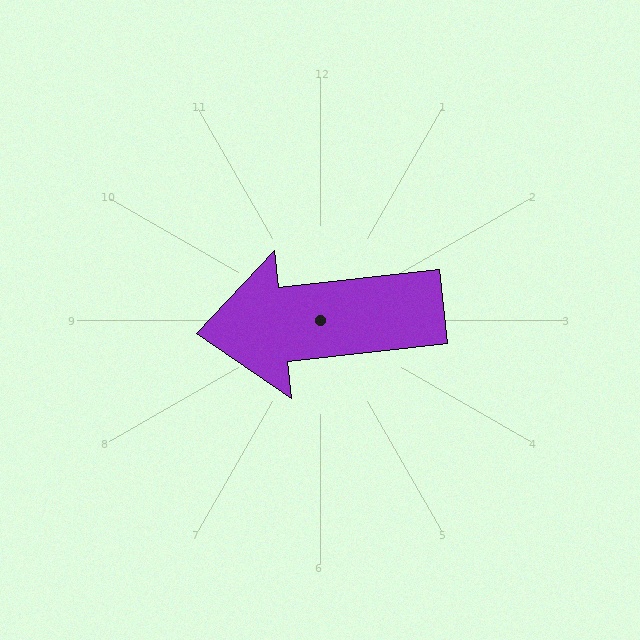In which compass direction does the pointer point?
West.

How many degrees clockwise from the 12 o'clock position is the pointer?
Approximately 264 degrees.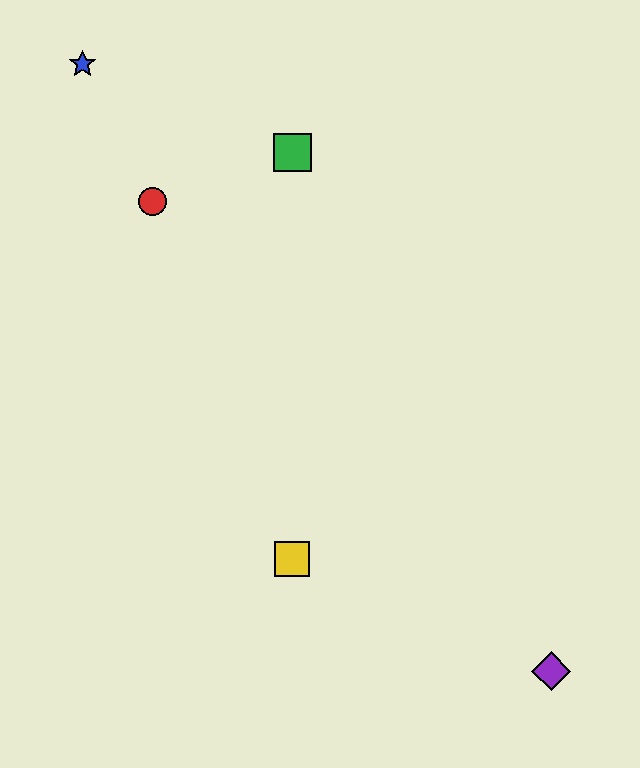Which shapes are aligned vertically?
The green square, the yellow square are aligned vertically.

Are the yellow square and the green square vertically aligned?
Yes, both are at x≈292.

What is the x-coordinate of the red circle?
The red circle is at x≈153.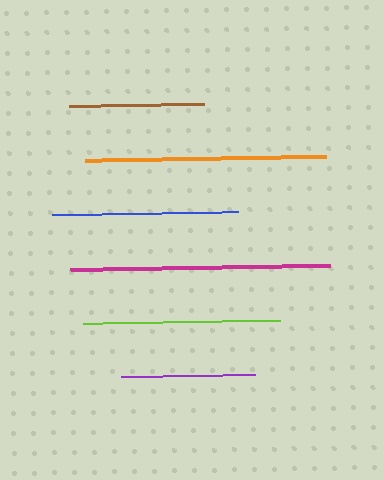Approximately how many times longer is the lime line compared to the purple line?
The lime line is approximately 1.5 times the length of the purple line.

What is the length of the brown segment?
The brown segment is approximately 135 pixels long.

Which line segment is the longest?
The magenta line is the longest at approximately 260 pixels.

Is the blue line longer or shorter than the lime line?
The lime line is longer than the blue line.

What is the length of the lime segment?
The lime segment is approximately 197 pixels long.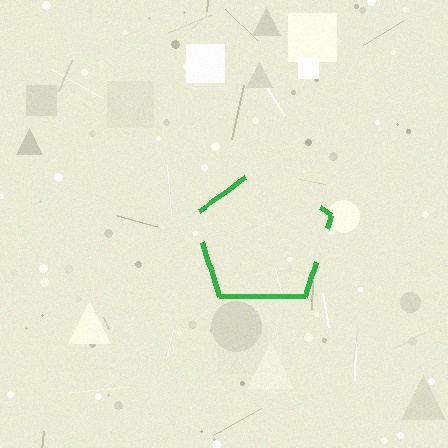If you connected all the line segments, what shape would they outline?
They would outline a pentagon.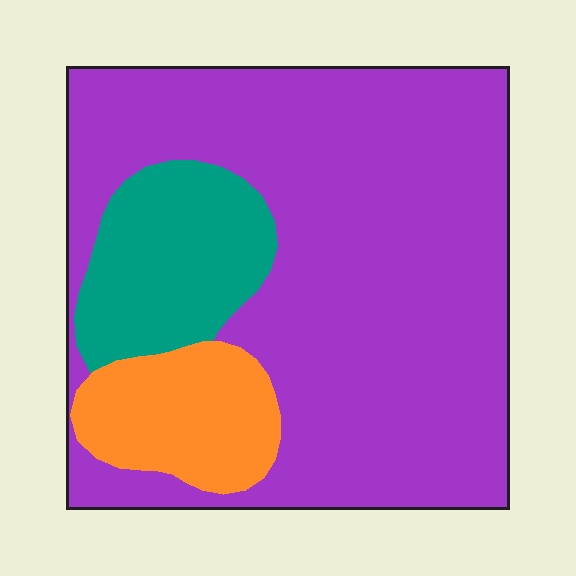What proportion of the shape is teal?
Teal takes up about one sixth (1/6) of the shape.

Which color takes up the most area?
Purple, at roughly 70%.